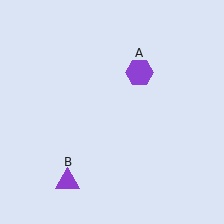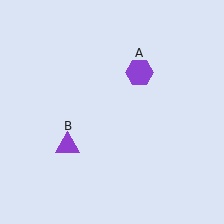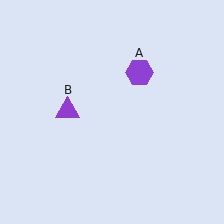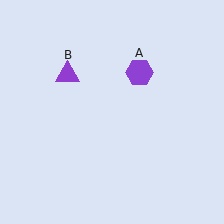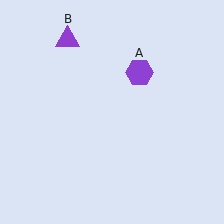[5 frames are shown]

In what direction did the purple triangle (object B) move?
The purple triangle (object B) moved up.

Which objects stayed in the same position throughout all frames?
Purple hexagon (object A) remained stationary.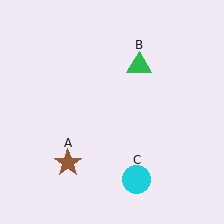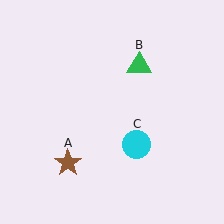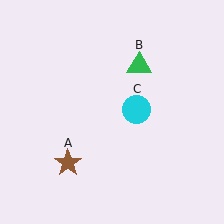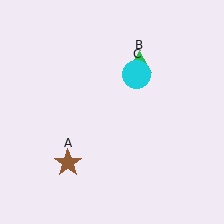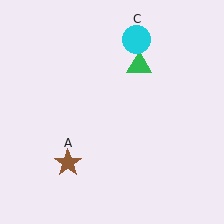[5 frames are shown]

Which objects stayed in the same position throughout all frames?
Brown star (object A) and green triangle (object B) remained stationary.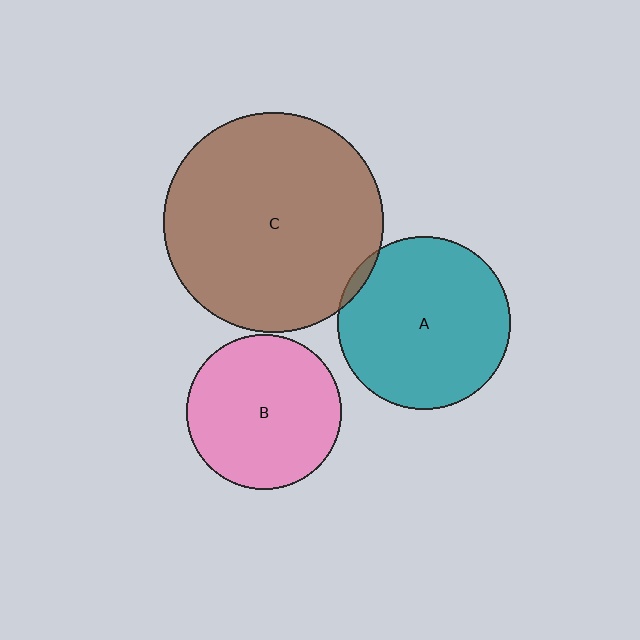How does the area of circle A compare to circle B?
Approximately 1.2 times.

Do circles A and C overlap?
Yes.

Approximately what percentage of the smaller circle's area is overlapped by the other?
Approximately 5%.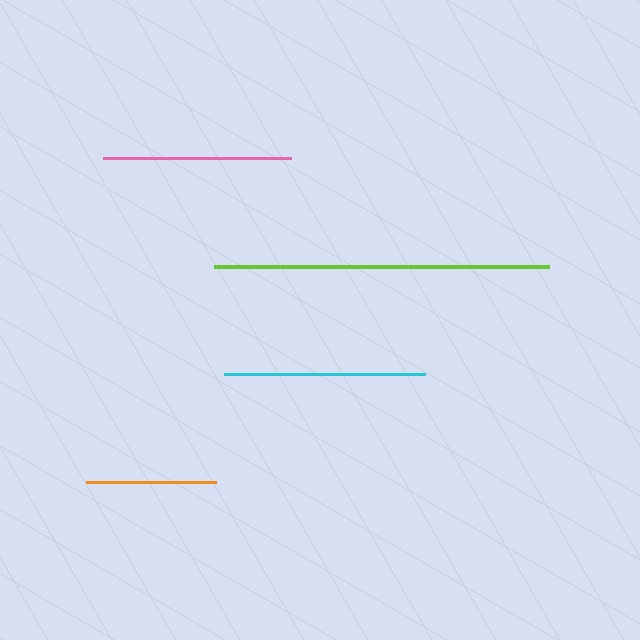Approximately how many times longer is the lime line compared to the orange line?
The lime line is approximately 2.6 times the length of the orange line.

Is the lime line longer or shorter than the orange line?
The lime line is longer than the orange line.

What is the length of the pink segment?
The pink segment is approximately 187 pixels long.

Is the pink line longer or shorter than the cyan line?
The cyan line is longer than the pink line.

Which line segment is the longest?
The lime line is the longest at approximately 335 pixels.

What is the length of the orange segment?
The orange segment is approximately 130 pixels long.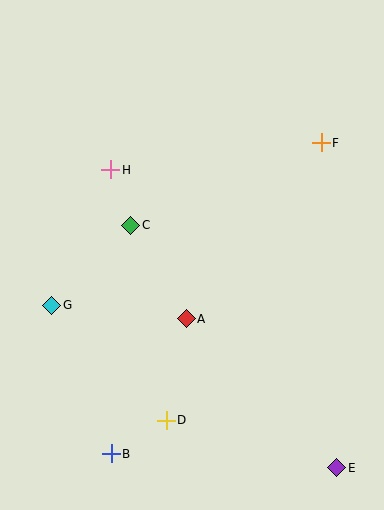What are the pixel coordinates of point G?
Point G is at (52, 305).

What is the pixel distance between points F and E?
The distance between F and E is 325 pixels.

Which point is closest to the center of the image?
Point A at (186, 319) is closest to the center.